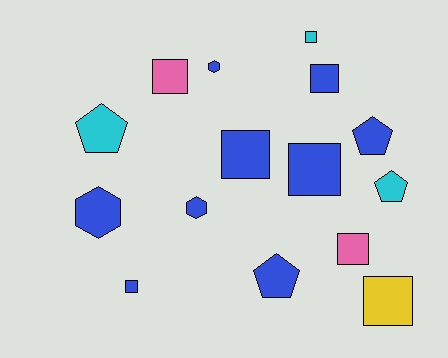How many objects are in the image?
There are 15 objects.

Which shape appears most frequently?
Square, with 8 objects.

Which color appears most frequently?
Blue, with 9 objects.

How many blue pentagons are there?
There are 2 blue pentagons.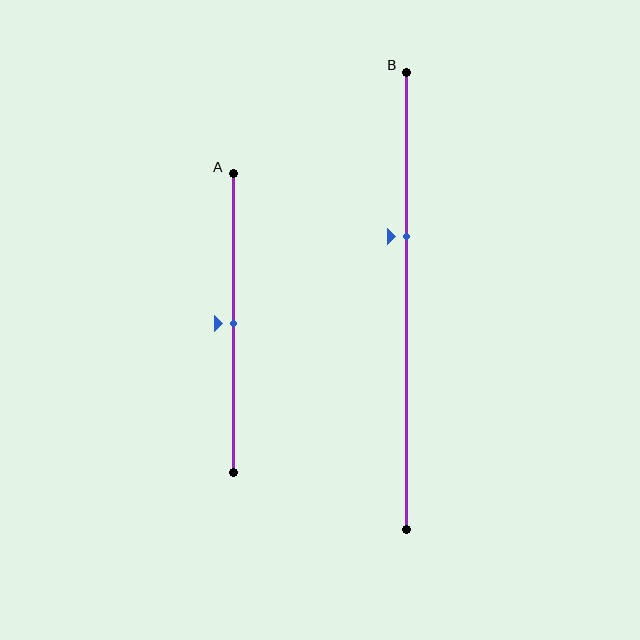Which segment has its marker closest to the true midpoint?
Segment A has its marker closest to the true midpoint.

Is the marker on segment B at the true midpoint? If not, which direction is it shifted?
No, the marker on segment B is shifted upward by about 14% of the segment length.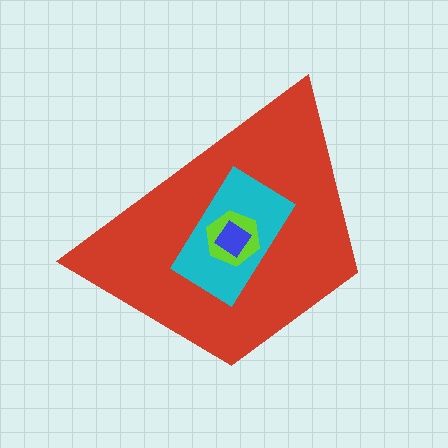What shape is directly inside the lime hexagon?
The blue diamond.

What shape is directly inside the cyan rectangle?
The lime hexagon.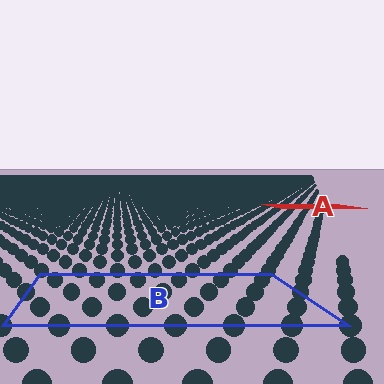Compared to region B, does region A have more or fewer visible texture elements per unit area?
Region A has more texture elements per unit area — they are packed more densely because it is farther away.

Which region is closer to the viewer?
Region B is closer. The texture elements there are larger and more spread out.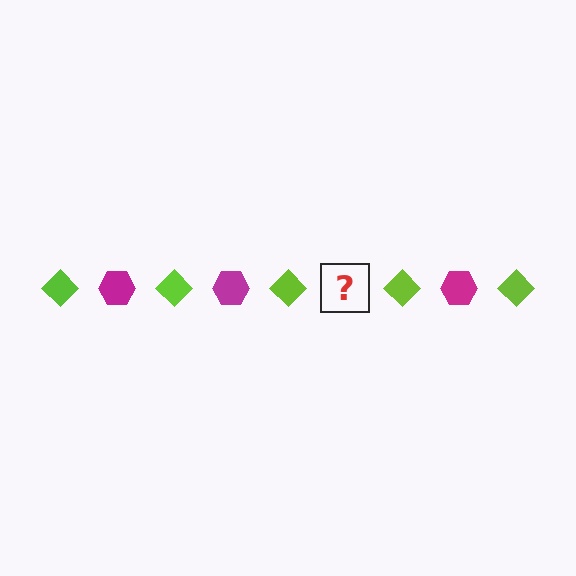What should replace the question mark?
The question mark should be replaced with a magenta hexagon.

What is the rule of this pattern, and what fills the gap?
The rule is that the pattern alternates between lime diamond and magenta hexagon. The gap should be filled with a magenta hexagon.